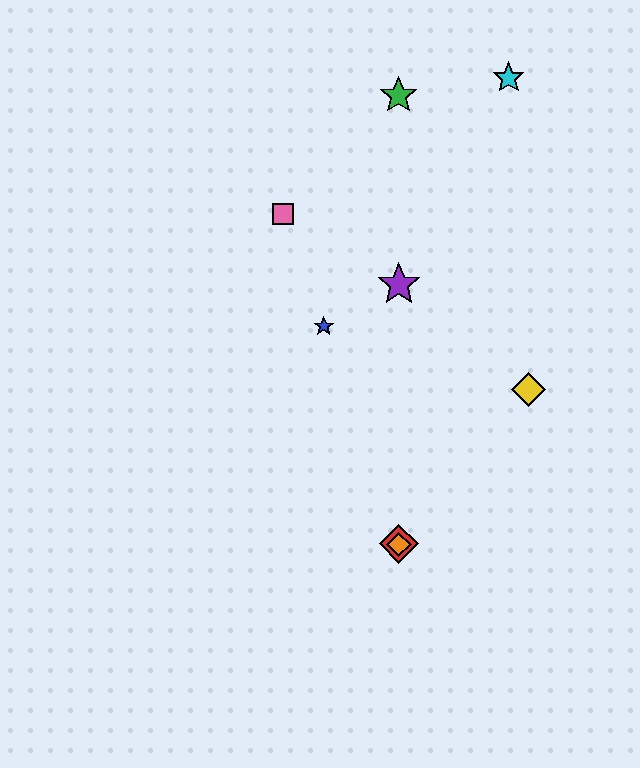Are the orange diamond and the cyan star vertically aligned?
No, the orange diamond is at x≈399 and the cyan star is at x≈509.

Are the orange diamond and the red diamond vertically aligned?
Yes, both are at x≈399.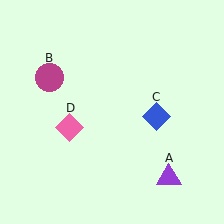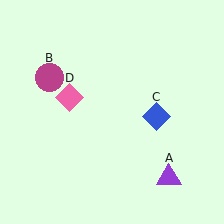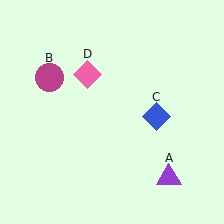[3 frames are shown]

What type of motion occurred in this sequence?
The pink diamond (object D) rotated clockwise around the center of the scene.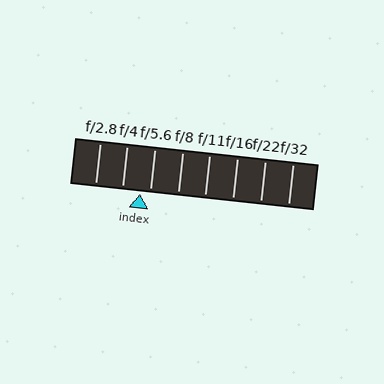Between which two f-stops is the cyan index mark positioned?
The index mark is between f/4 and f/5.6.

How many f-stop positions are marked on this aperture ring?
There are 8 f-stop positions marked.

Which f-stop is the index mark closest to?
The index mark is closest to f/5.6.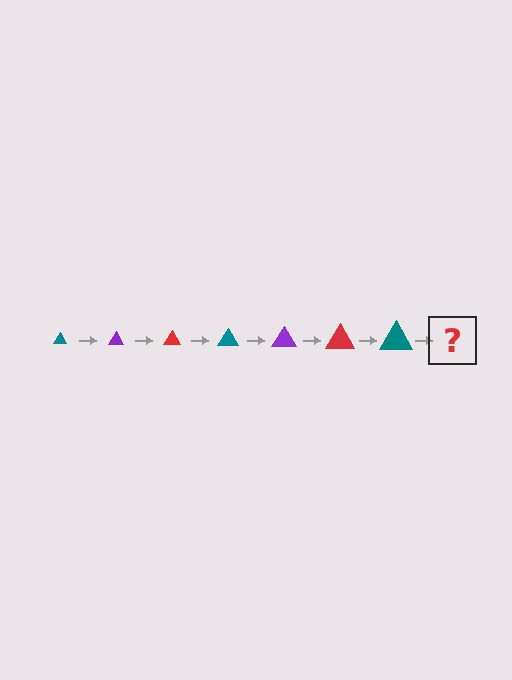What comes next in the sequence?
The next element should be a purple triangle, larger than the previous one.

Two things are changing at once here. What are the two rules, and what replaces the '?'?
The two rules are that the triangle grows larger each step and the color cycles through teal, purple, and red. The '?' should be a purple triangle, larger than the previous one.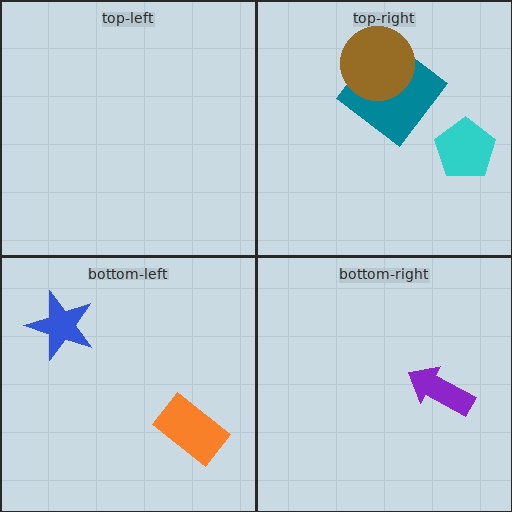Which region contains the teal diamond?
The top-right region.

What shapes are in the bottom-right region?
The purple arrow.